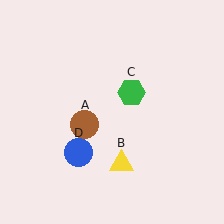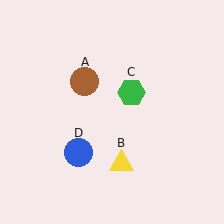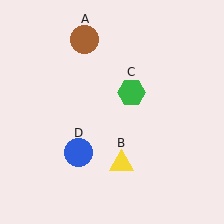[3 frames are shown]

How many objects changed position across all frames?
1 object changed position: brown circle (object A).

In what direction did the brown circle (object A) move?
The brown circle (object A) moved up.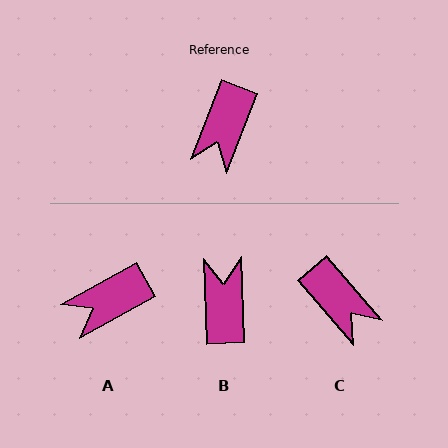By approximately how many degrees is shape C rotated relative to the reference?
Approximately 62 degrees counter-clockwise.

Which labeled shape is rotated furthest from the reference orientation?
B, about 157 degrees away.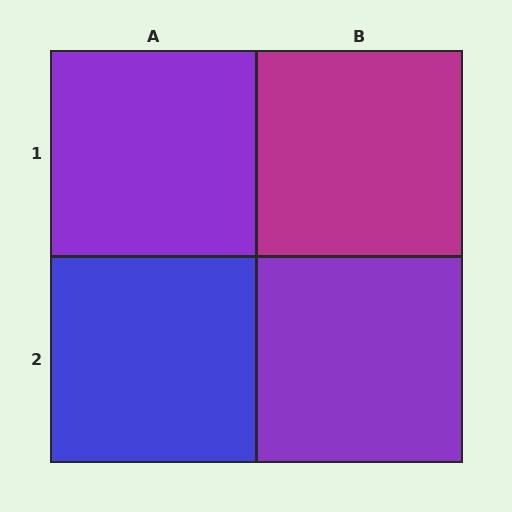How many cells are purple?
2 cells are purple.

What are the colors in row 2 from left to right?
Blue, purple.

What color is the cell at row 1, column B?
Magenta.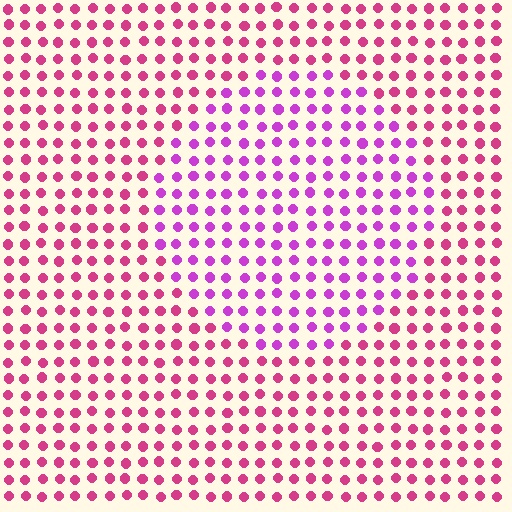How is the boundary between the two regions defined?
The boundary is defined purely by a slight shift in hue (about 34 degrees). Spacing, size, and orientation are identical on both sides.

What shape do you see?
I see a circle.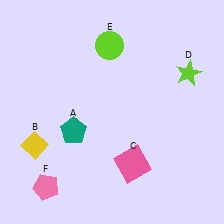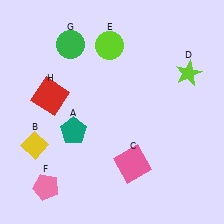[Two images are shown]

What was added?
A green circle (G), a red square (H) were added in Image 2.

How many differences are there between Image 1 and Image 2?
There are 2 differences between the two images.